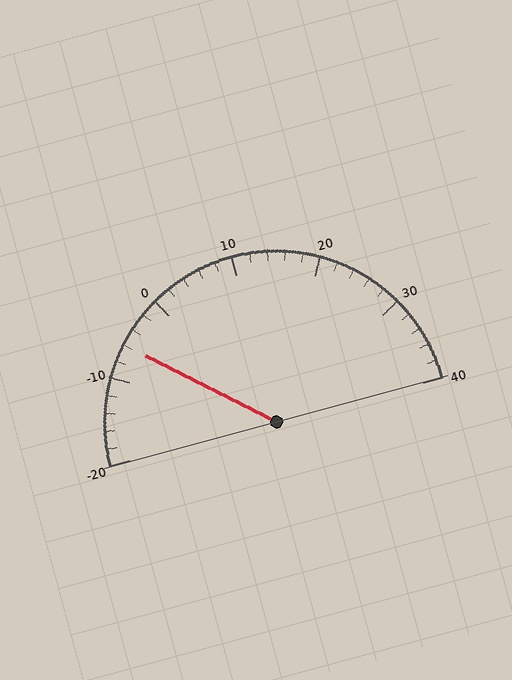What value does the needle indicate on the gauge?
The needle indicates approximately -6.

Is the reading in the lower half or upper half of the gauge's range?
The reading is in the lower half of the range (-20 to 40).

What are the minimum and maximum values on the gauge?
The gauge ranges from -20 to 40.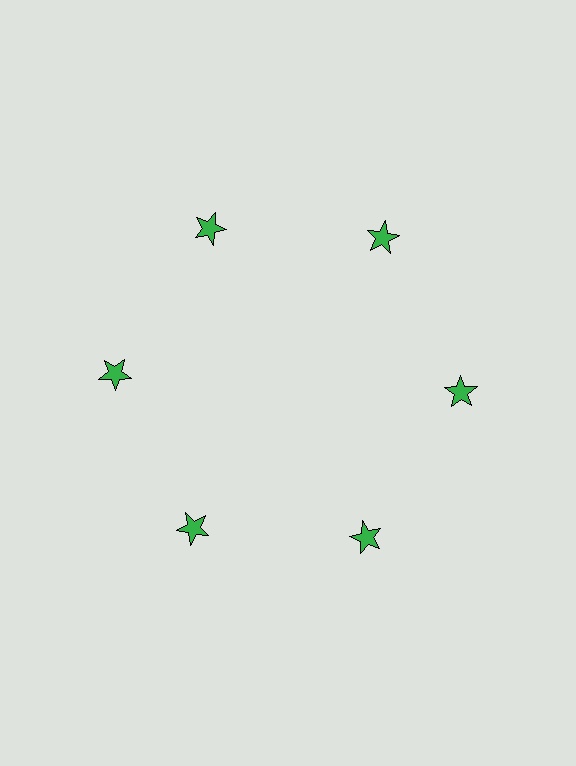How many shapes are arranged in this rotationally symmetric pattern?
There are 6 shapes, arranged in 6 groups of 1.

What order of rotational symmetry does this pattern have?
This pattern has 6-fold rotational symmetry.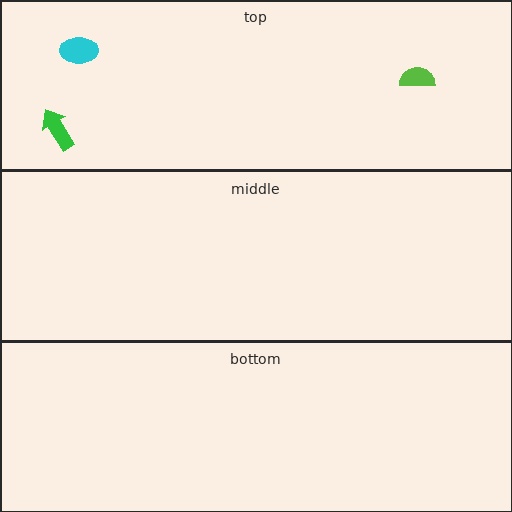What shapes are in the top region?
The green arrow, the lime semicircle, the cyan ellipse.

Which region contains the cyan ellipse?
The top region.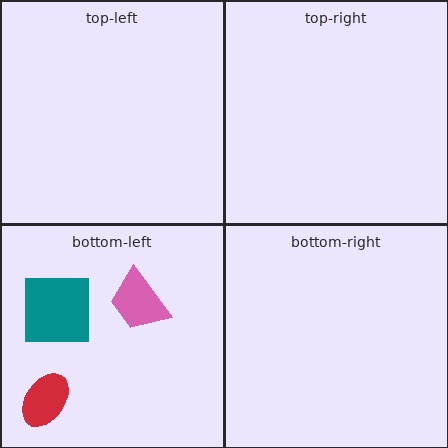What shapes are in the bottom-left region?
The pink trapezoid, the red ellipse, the teal square.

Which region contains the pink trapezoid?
The bottom-left region.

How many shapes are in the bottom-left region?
3.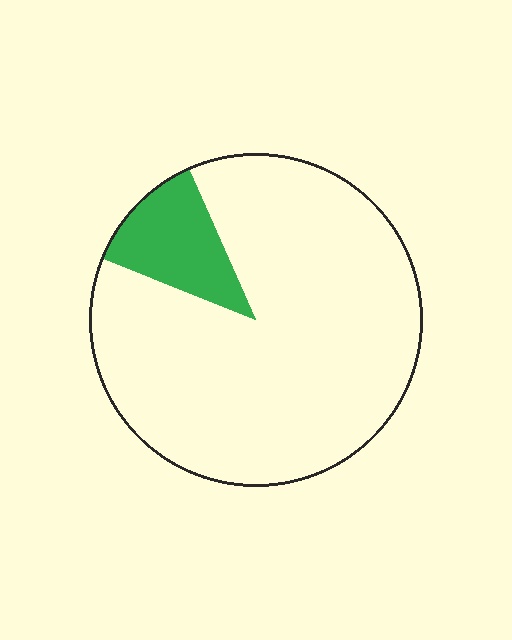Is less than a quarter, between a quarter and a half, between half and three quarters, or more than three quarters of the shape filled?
Less than a quarter.